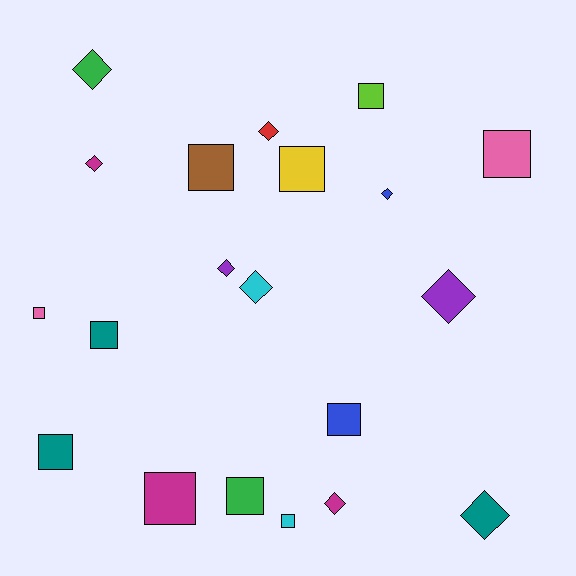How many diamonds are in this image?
There are 9 diamonds.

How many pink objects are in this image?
There are 2 pink objects.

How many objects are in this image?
There are 20 objects.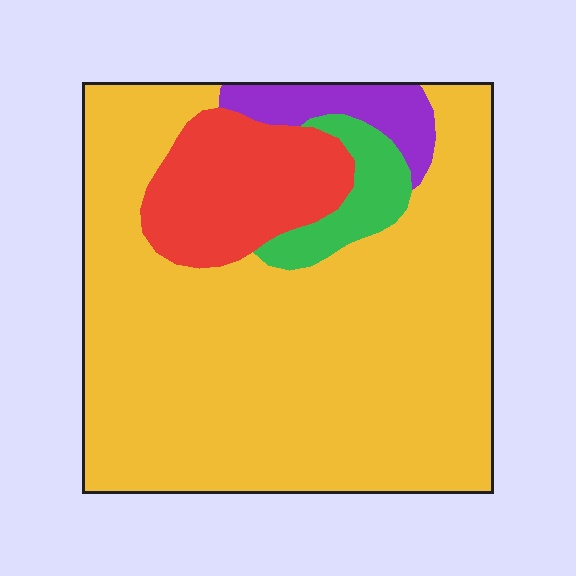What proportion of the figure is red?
Red covers 14% of the figure.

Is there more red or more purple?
Red.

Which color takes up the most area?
Yellow, at roughly 75%.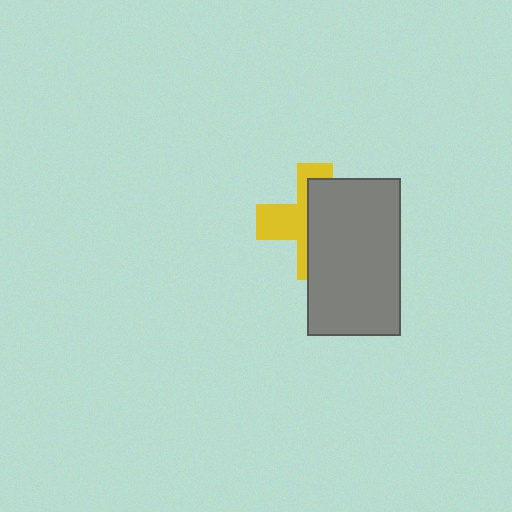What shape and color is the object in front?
The object in front is a gray rectangle.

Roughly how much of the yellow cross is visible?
A small part of it is visible (roughly 43%).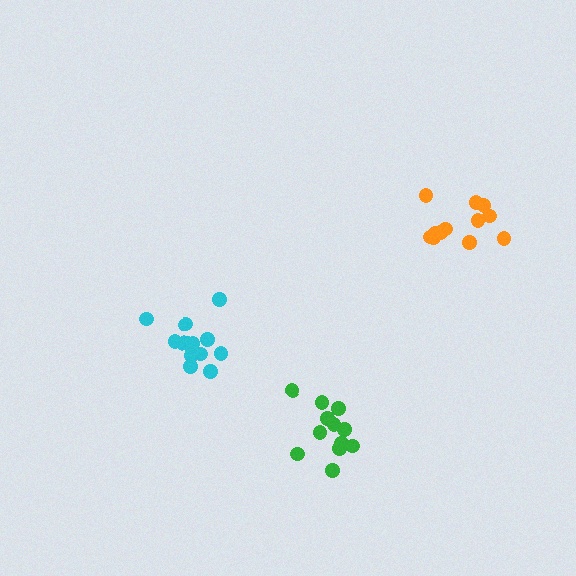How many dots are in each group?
Group 1: 13 dots, Group 2: 12 dots, Group 3: 12 dots (37 total).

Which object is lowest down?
The green cluster is bottommost.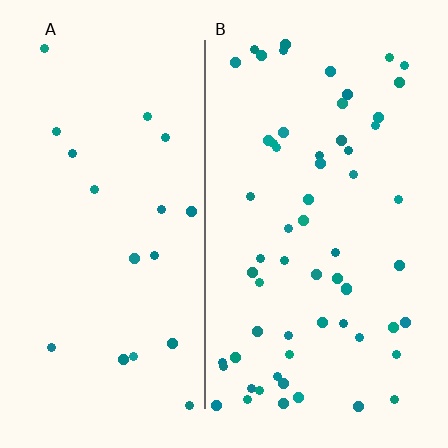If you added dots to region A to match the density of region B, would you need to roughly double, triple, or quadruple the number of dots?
Approximately triple.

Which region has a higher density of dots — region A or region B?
B (the right).